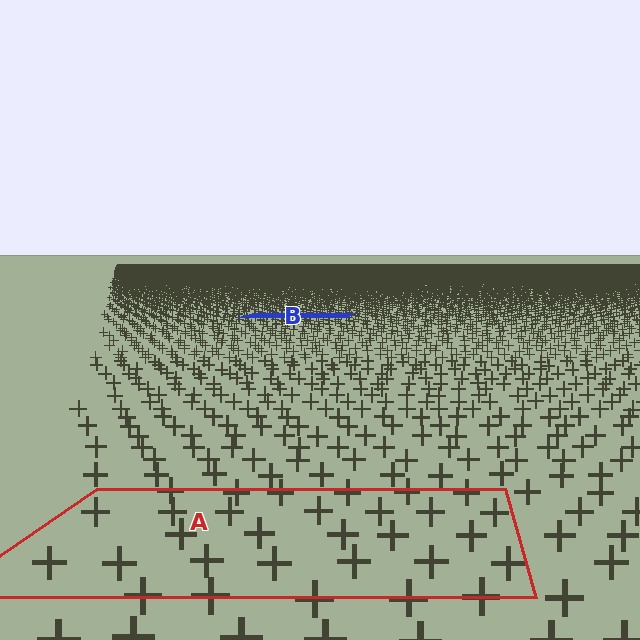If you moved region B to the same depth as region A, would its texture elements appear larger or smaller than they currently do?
They would appear larger. At a closer depth, the same texture elements are projected at a bigger on-screen size.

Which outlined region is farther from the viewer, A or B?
Region B is farther from the viewer — the texture elements inside it appear smaller and more densely packed.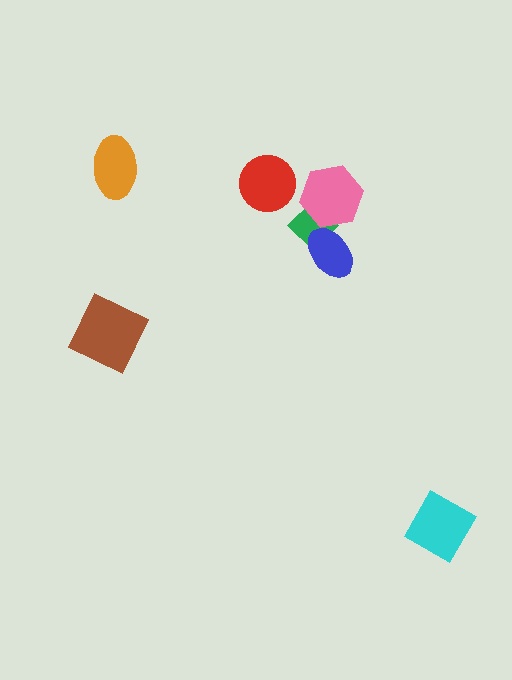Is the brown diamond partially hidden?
No, no other shape covers it.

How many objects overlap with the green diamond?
2 objects overlap with the green diamond.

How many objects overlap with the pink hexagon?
1 object overlaps with the pink hexagon.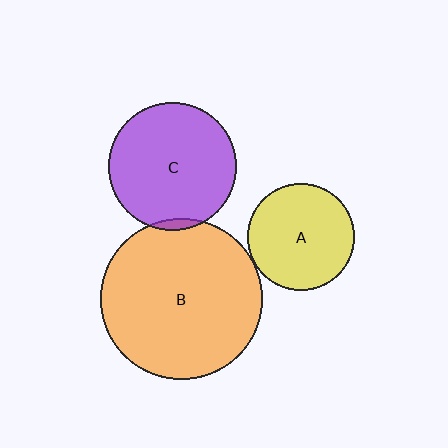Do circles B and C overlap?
Yes.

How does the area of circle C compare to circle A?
Approximately 1.4 times.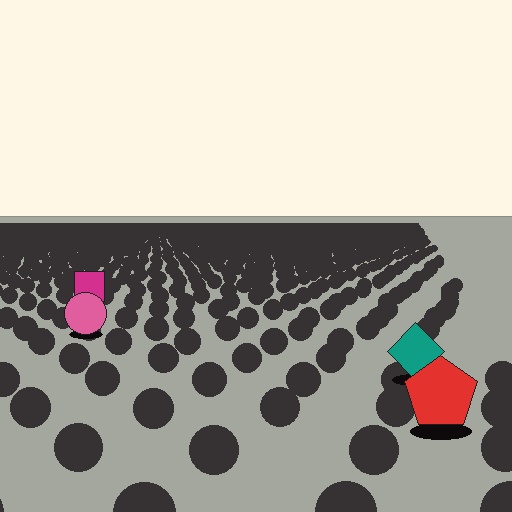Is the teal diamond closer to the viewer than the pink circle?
Yes. The teal diamond is closer — you can tell from the texture gradient: the ground texture is coarser near it.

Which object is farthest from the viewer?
The magenta square is farthest from the viewer. It appears smaller and the ground texture around it is denser.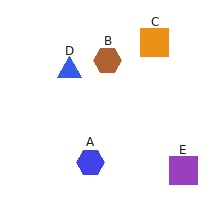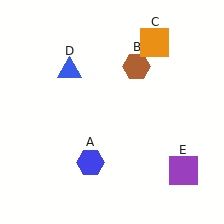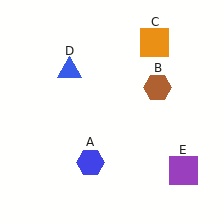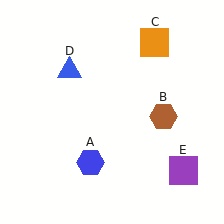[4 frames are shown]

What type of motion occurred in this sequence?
The brown hexagon (object B) rotated clockwise around the center of the scene.